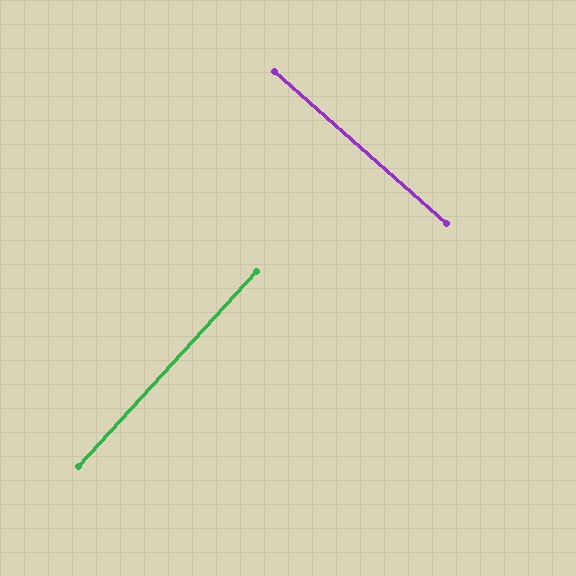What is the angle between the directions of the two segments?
Approximately 89 degrees.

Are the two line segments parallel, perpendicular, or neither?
Perpendicular — they meet at approximately 89°.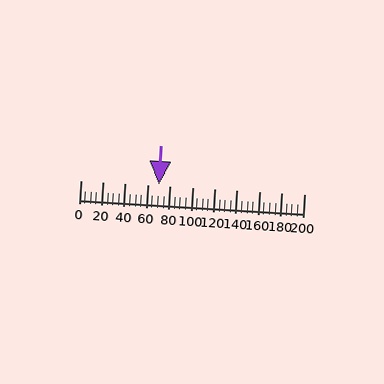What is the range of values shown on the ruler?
The ruler shows values from 0 to 200.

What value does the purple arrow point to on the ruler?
The purple arrow points to approximately 70.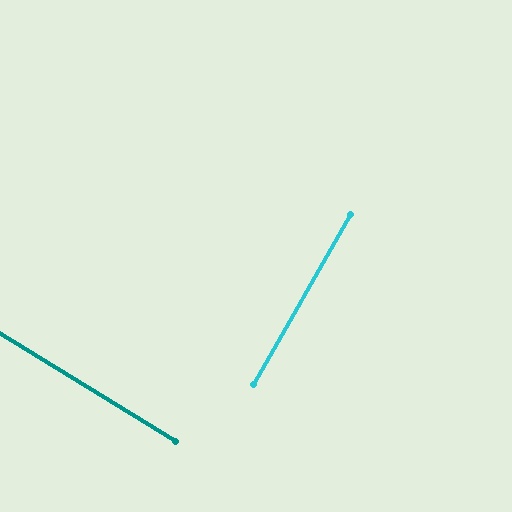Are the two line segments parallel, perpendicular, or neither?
Perpendicular — they meet at approximately 88°.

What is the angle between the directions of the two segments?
Approximately 88 degrees.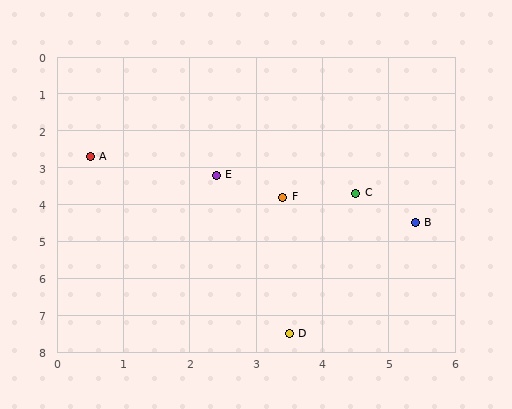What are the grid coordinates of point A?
Point A is at approximately (0.5, 2.7).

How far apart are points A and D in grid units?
Points A and D are about 5.7 grid units apart.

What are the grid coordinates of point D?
Point D is at approximately (3.5, 7.5).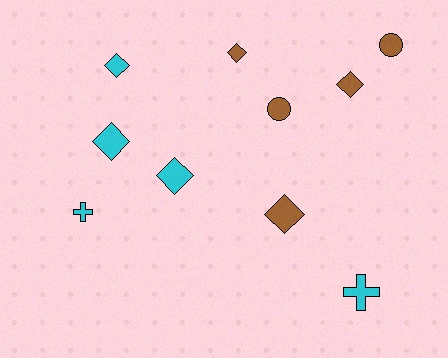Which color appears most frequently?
Cyan, with 5 objects.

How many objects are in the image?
There are 10 objects.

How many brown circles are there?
There are 2 brown circles.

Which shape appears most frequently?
Diamond, with 6 objects.